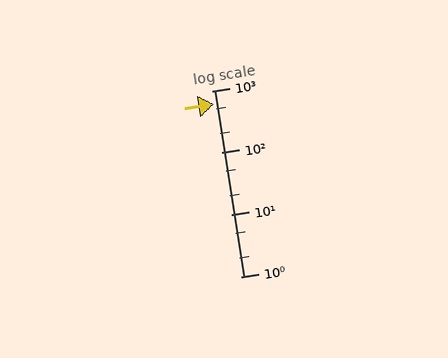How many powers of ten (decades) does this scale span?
The scale spans 3 decades, from 1 to 1000.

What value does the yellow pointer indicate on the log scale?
The pointer indicates approximately 620.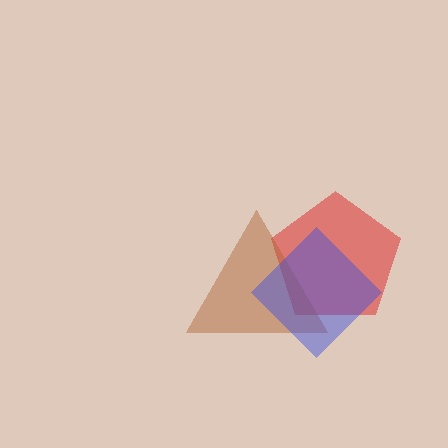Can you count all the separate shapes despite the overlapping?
Yes, there are 3 separate shapes.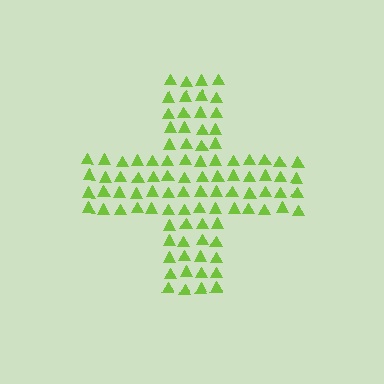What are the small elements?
The small elements are triangles.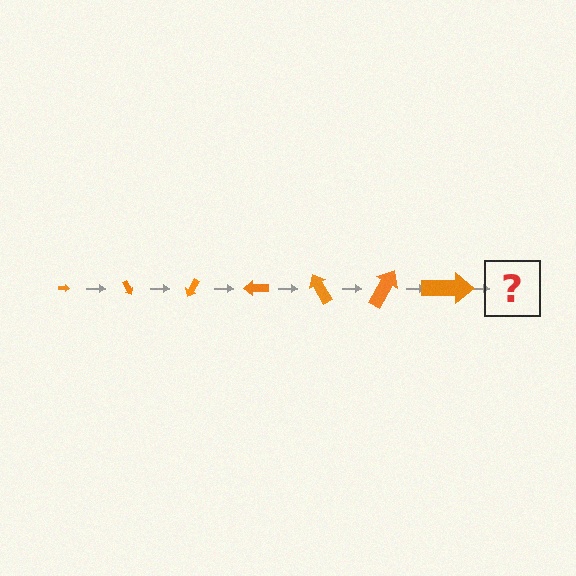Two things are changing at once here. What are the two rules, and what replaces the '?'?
The two rules are that the arrow grows larger each step and it rotates 60 degrees each step. The '?' should be an arrow, larger than the previous one and rotated 420 degrees from the start.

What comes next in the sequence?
The next element should be an arrow, larger than the previous one and rotated 420 degrees from the start.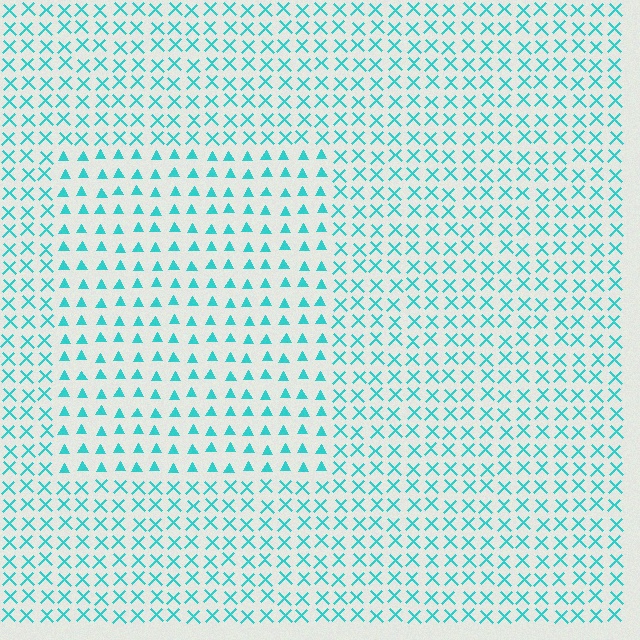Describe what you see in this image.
The image is filled with small cyan elements arranged in a uniform grid. A rectangle-shaped region contains triangles, while the surrounding area contains X marks. The boundary is defined purely by the change in element shape.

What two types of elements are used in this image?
The image uses triangles inside the rectangle region and X marks outside it.